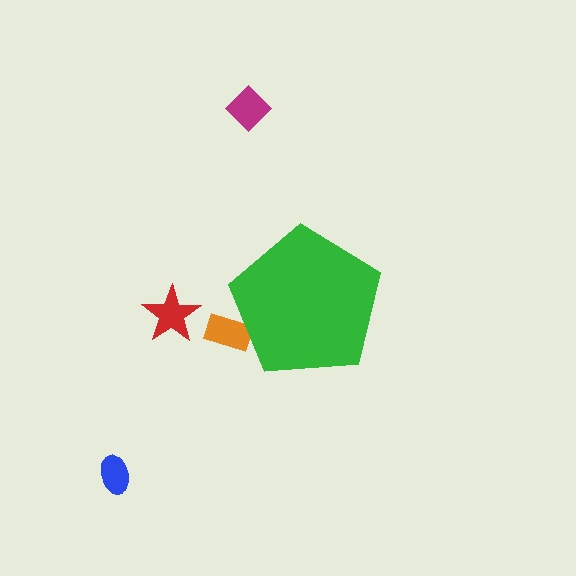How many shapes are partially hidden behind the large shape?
1 shape is partially hidden.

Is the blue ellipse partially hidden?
No, the blue ellipse is fully visible.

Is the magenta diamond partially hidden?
No, the magenta diamond is fully visible.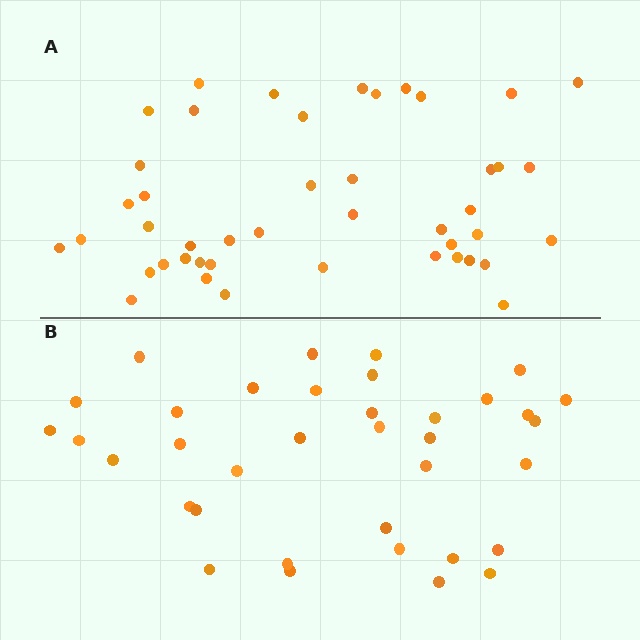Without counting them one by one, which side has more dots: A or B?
Region A (the top region) has more dots.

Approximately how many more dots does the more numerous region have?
Region A has roughly 8 or so more dots than region B.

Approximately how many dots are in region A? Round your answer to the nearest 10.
About 40 dots. (The exact count is 45, which rounds to 40.)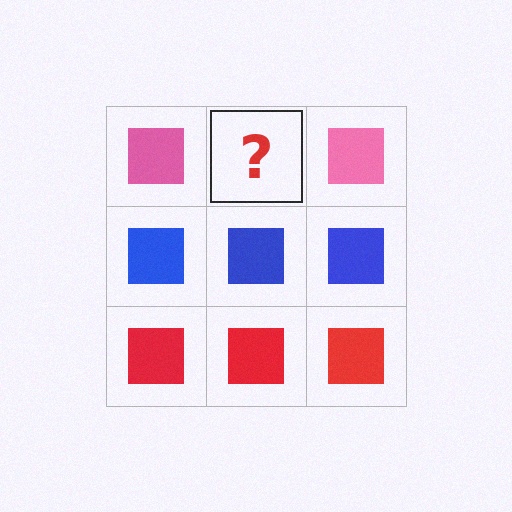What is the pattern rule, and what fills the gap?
The rule is that each row has a consistent color. The gap should be filled with a pink square.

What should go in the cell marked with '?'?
The missing cell should contain a pink square.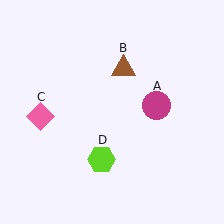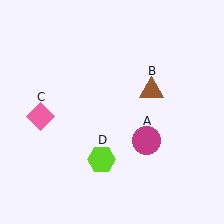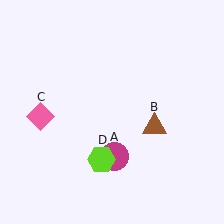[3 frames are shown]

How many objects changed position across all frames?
2 objects changed position: magenta circle (object A), brown triangle (object B).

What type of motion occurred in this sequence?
The magenta circle (object A), brown triangle (object B) rotated clockwise around the center of the scene.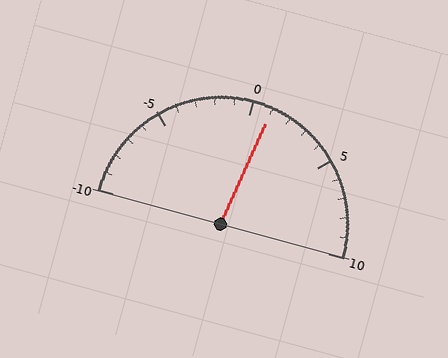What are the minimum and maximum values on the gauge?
The gauge ranges from -10 to 10.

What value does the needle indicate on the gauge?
The needle indicates approximately 1.